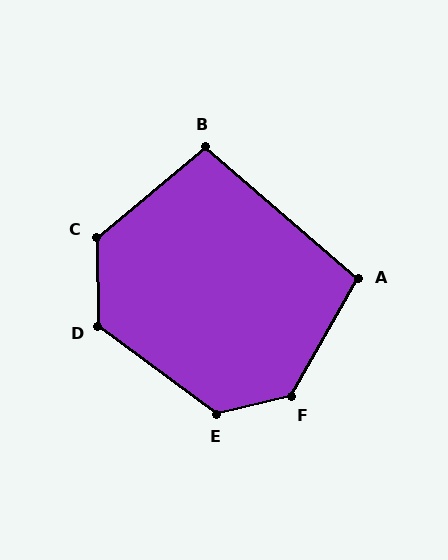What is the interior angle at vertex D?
Approximately 127 degrees (obtuse).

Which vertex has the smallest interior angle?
B, at approximately 100 degrees.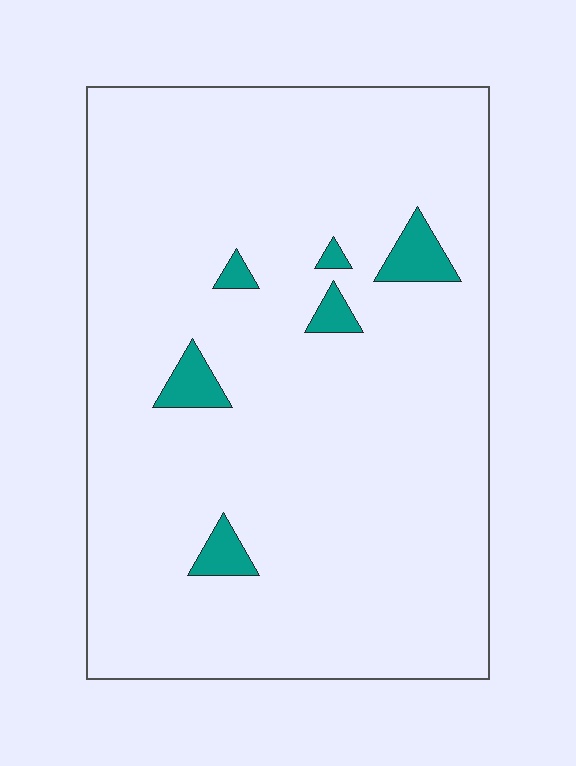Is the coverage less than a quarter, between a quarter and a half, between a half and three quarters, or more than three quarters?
Less than a quarter.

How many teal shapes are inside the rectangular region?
6.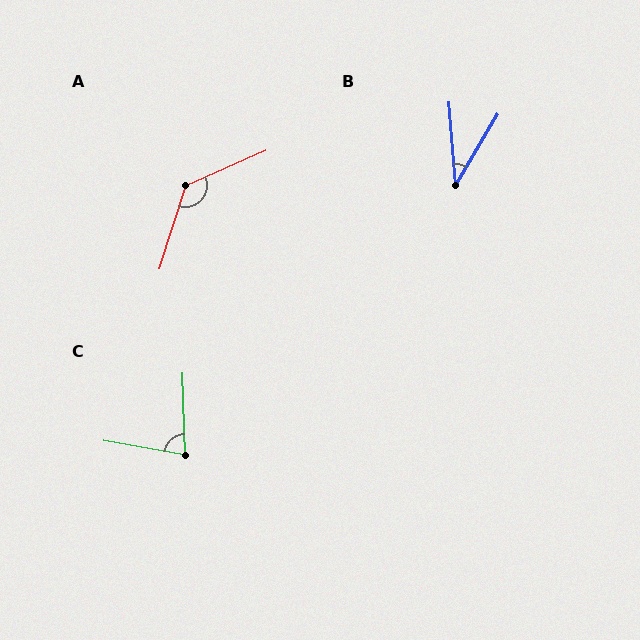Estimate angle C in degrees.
Approximately 79 degrees.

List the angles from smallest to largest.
B (36°), C (79°), A (131°).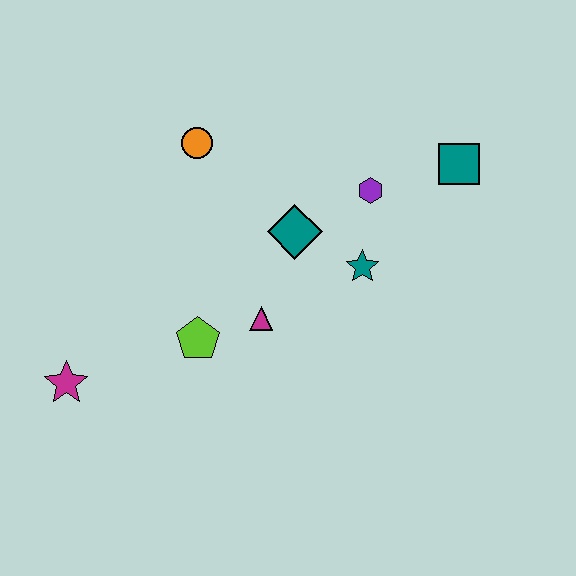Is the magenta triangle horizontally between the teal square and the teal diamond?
No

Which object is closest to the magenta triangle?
The lime pentagon is closest to the magenta triangle.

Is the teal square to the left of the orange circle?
No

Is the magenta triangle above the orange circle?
No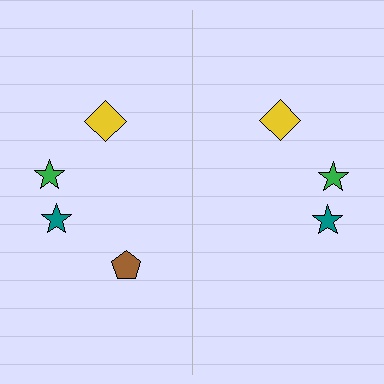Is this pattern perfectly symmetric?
No, the pattern is not perfectly symmetric. A brown pentagon is missing from the right side.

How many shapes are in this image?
There are 7 shapes in this image.